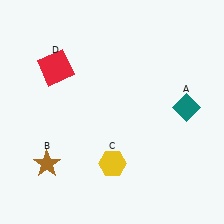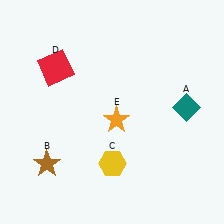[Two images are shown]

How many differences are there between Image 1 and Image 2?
There is 1 difference between the two images.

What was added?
An orange star (E) was added in Image 2.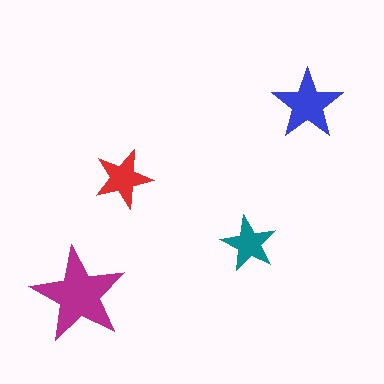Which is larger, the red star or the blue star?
The blue one.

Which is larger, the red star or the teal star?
The red one.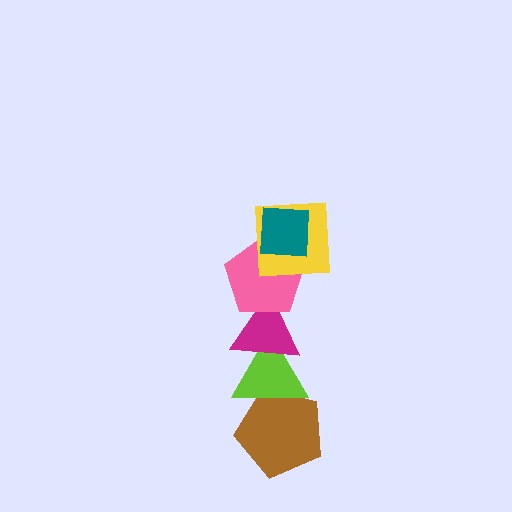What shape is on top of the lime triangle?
The magenta triangle is on top of the lime triangle.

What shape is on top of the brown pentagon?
The lime triangle is on top of the brown pentagon.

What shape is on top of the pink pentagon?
The yellow square is on top of the pink pentagon.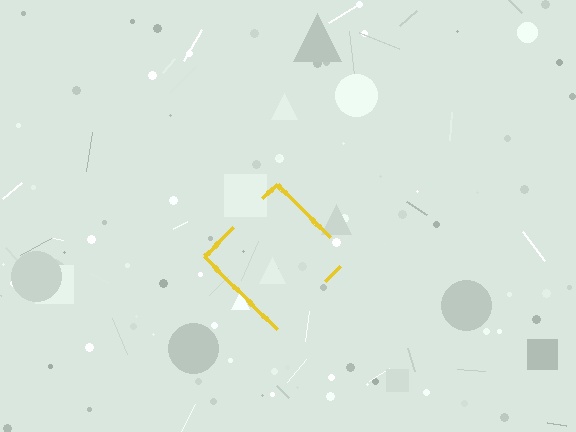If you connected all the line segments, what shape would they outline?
They would outline a diamond.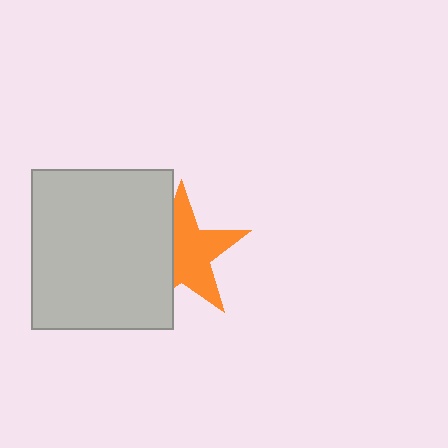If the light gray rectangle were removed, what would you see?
You would see the complete orange star.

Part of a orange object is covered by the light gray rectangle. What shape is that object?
It is a star.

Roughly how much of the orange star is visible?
About half of it is visible (roughly 62%).